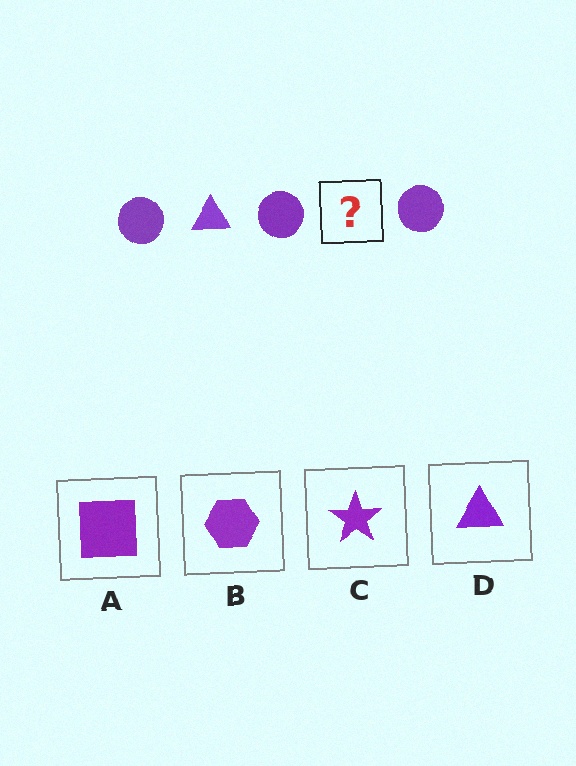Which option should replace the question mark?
Option D.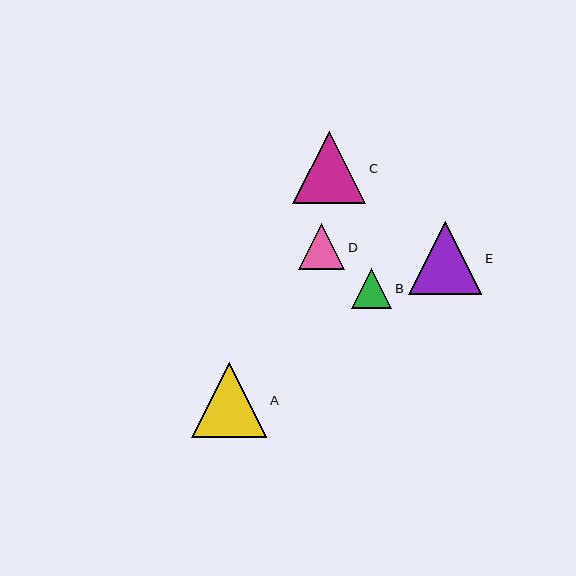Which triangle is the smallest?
Triangle B is the smallest with a size of approximately 40 pixels.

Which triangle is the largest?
Triangle A is the largest with a size of approximately 75 pixels.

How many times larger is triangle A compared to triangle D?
Triangle A is approximately 1.6 times the size of triangle D.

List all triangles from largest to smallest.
From largest to smallest: A, C, E, D, B.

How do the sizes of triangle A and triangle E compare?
Triangle A and triangle E are approximately the same size.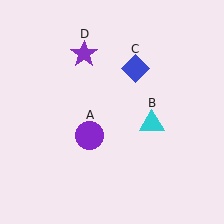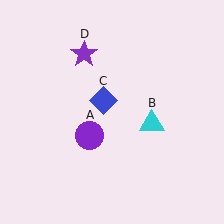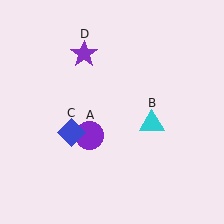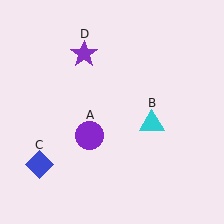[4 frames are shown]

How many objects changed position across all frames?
1 object changed position: blue diamond (object C).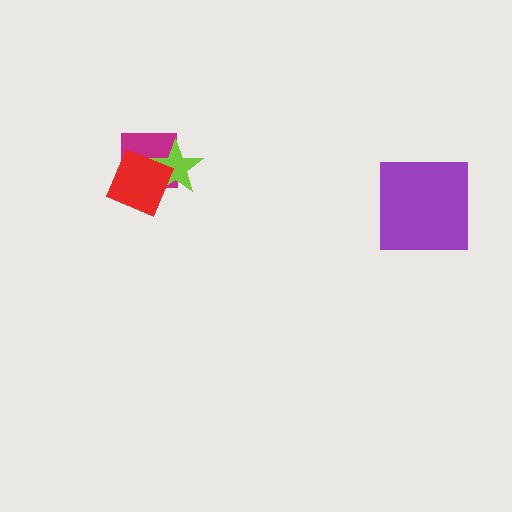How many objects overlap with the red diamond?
2 objects overlap with the red diamond.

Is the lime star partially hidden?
Yes, it is partially covered by another shape.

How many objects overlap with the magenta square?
2 objects overlap with the magenta square.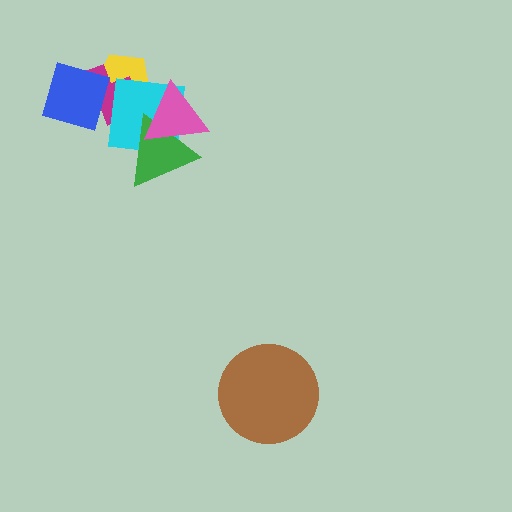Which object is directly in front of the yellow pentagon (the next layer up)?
The magenta cross is directly in front of the yellow pentagon.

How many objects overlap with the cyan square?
4 objects overlap with the cyan square.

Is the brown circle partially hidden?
No, no other shape covers it.